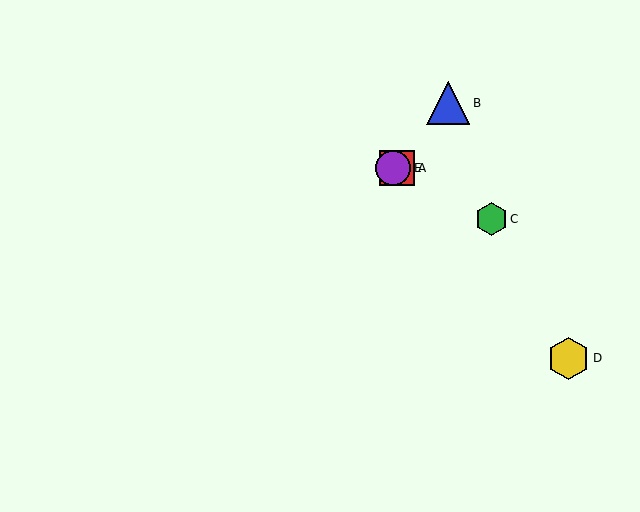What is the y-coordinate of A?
Object A is at y≈168.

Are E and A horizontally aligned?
Yes, both are at y≈168.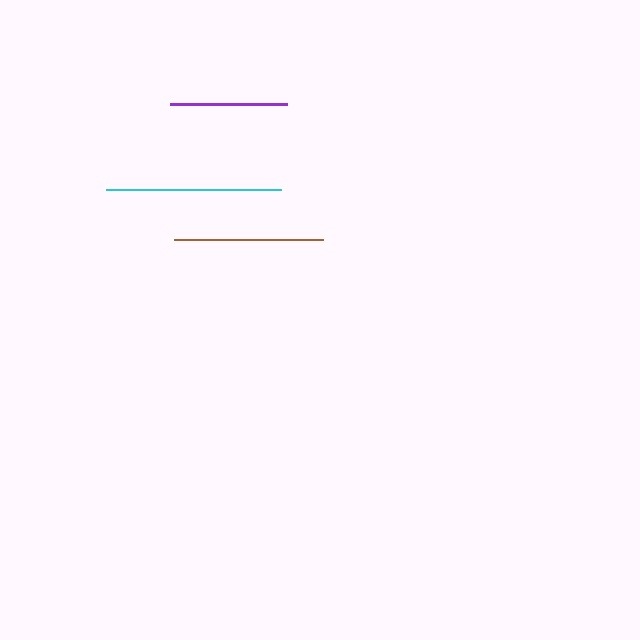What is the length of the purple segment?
The purple segment is approximately 116 pixels long.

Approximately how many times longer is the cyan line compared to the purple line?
The cyan line is approximately 1.5 times the length of the purple line.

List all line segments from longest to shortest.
From longest to shortest: cyan, brown, purple.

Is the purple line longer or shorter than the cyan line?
The cyan line is longer than the purple line.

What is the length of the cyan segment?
The cyan segment is approximately 176 pixels long.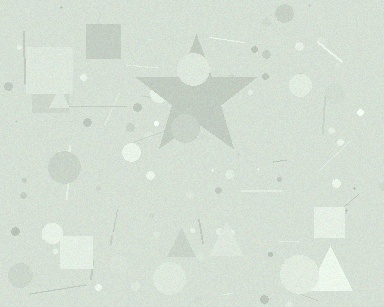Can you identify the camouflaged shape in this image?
The camouflaged shape is a star.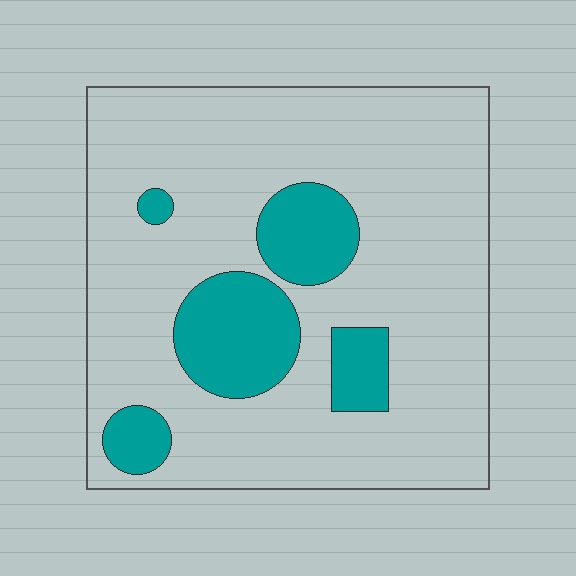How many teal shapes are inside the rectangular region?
5.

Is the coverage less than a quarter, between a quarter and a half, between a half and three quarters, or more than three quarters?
Less than a quarter.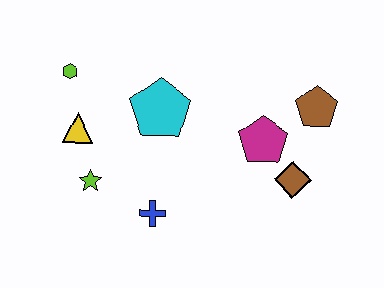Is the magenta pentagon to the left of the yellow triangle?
No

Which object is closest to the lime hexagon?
The yellow triangle is closest to the lime hexagon.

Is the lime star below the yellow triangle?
Yes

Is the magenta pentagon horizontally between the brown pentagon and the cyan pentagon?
Yes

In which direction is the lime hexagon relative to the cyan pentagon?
The lime hexagon is to the left of the cyan pentagon.